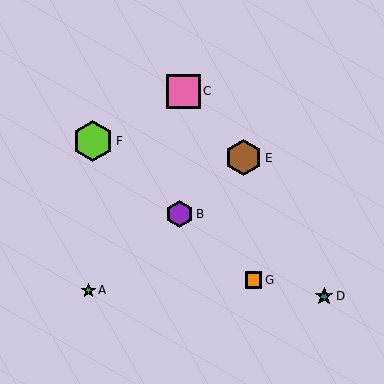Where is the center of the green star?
The center of the green star is at (88, 290).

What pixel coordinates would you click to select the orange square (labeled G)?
Click at (254, 280) to select the orange square G.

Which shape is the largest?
The lime hexagon (labeled F) is the largest.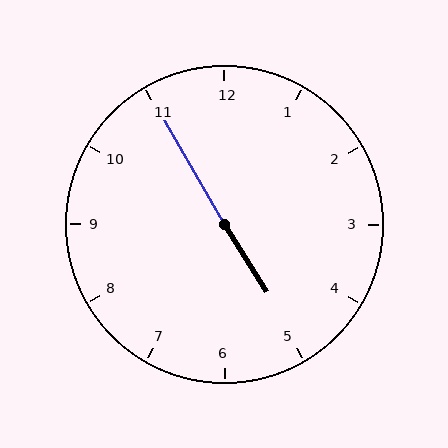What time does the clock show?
4:55.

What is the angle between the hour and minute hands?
Approximately 178 degrees.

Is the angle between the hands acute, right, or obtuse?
It is obtuse.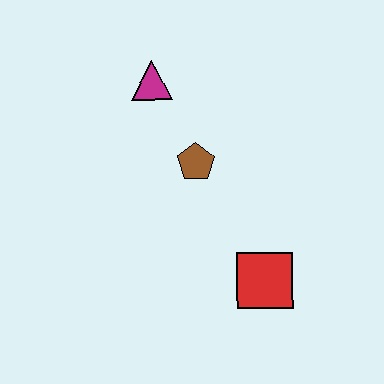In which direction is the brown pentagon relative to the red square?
The brown pentagon is above the red square.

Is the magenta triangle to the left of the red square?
Yes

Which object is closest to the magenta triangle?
The brown pentagon is closest to the magenta triangle.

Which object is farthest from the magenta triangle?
The red square is farthest from the magenta triangle.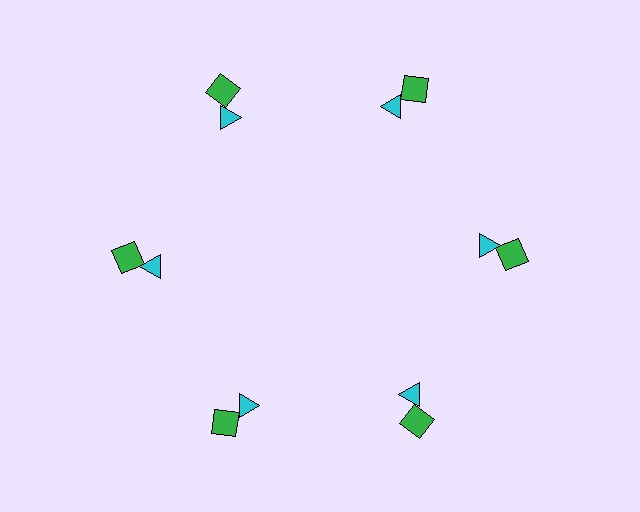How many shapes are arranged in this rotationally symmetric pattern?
There are 12 shapes, arranged in 6 groups of 2.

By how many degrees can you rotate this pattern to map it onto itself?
The pattern maps onto itself every 60 degrees of rotation.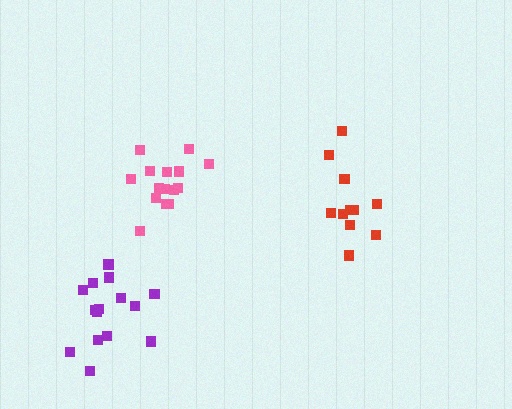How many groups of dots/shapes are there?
There are 3 groups.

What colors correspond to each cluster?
The clusters are colored: red, pink, purple.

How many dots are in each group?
Group 1: 11 dots, Group 2: 15 dots, Group 3: 15 dots (41 total).